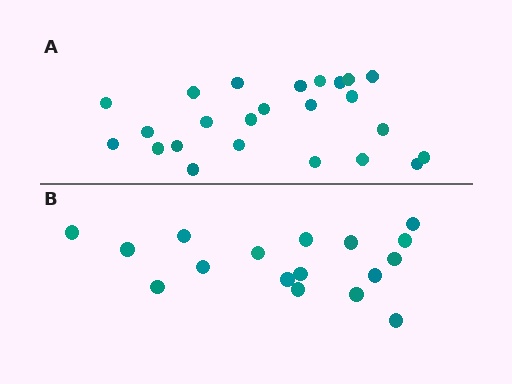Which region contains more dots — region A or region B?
Region A (the top region) has more dots.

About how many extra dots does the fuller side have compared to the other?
Region A has roughly 8 or so more dots than region B.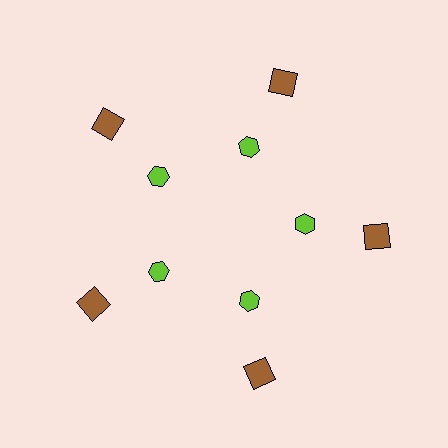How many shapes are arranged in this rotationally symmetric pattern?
There are 10 shapes, arranged in 5 groups of 2.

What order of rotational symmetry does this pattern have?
This pattern has 5-fold rotational symmetry.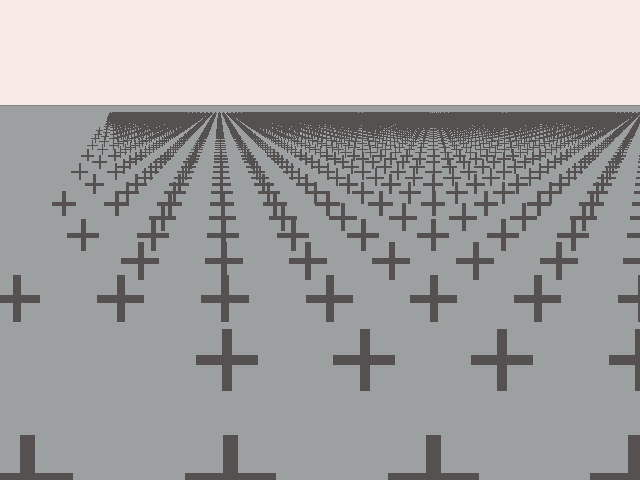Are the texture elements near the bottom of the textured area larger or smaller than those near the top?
Larger. Near the bottom, elements are closer to the viewer and appear at a bigger on-screen size.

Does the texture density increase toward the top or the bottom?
Density increases toward the top.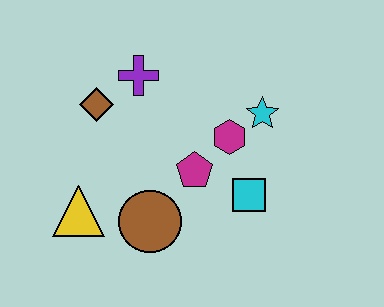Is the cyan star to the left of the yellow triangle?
No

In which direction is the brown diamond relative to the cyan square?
The brown diamond is to the left of the cyan square.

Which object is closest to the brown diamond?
The purple cross is closest to the brown diamond.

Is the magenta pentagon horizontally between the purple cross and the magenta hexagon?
Yes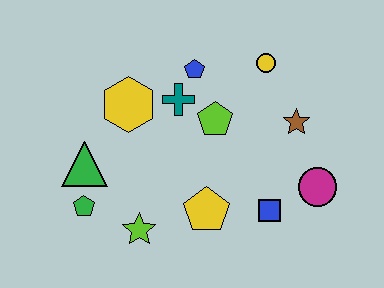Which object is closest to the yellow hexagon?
The teal cross is closest to the yellow hexagon.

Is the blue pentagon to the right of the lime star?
Yes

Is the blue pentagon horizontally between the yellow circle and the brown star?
No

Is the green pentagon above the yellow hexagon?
No